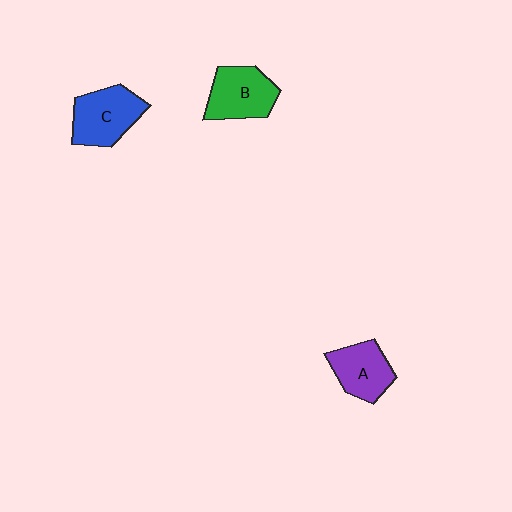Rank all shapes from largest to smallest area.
From largest to smallest: C (blue), B (green), A (purple).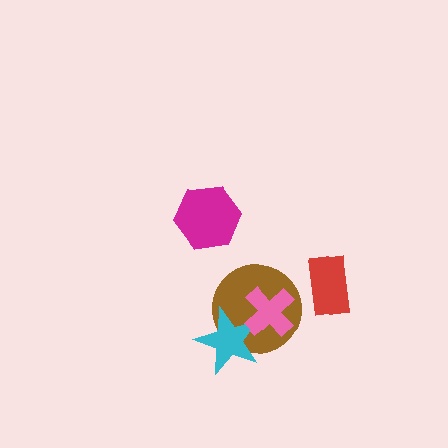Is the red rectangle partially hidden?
No, no other shape covers it.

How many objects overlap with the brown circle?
2 objects overlap with the brown circle.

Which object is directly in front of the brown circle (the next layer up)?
The cyan star is directly in front of the brown circle.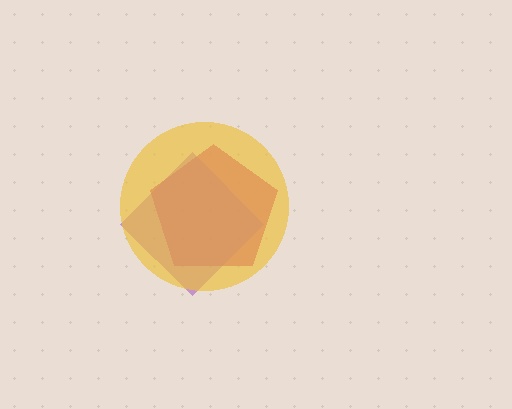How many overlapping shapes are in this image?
There are 3 overlapping shapes in the image.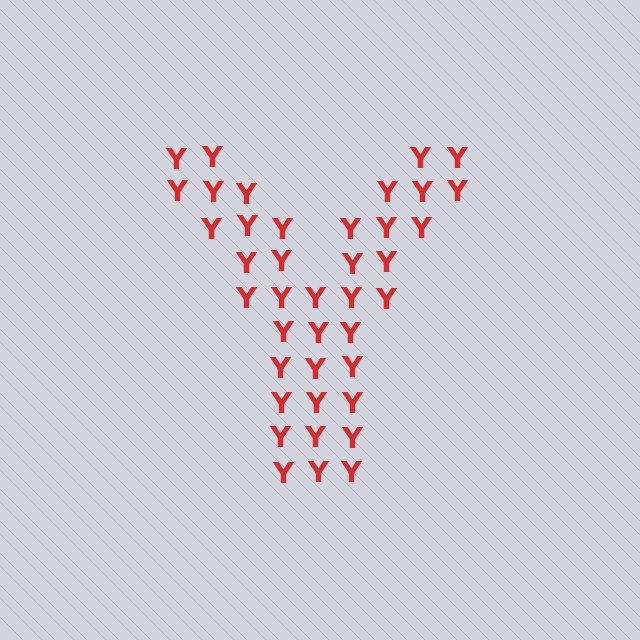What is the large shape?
The large shape is the letter Y.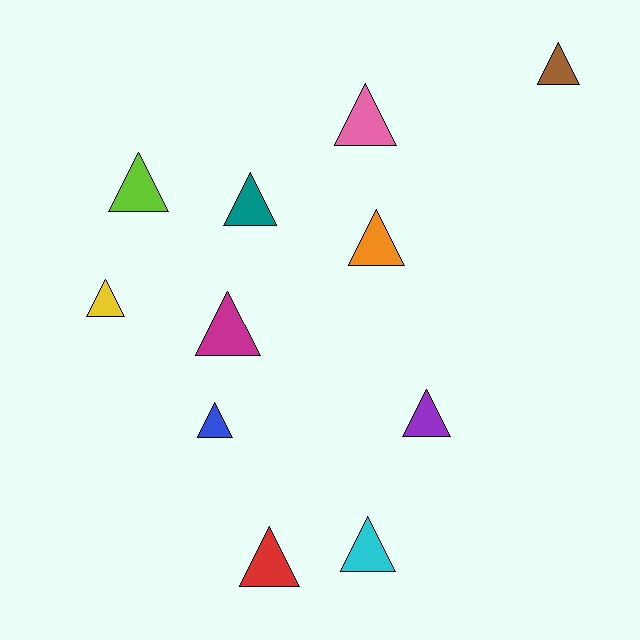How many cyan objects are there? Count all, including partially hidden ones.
There is 1 cyan object.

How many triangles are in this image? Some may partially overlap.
There are 11 triangles.